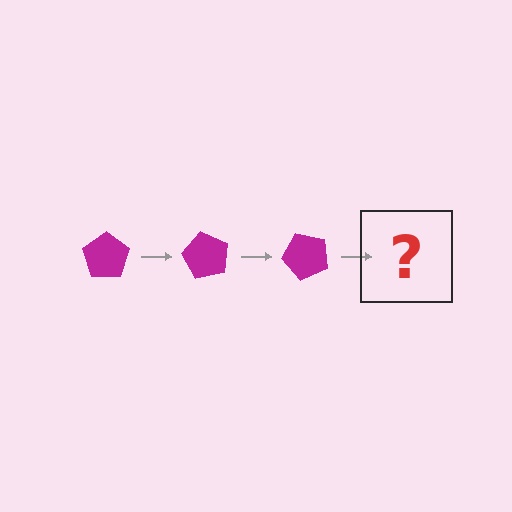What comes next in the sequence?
The next element should be a magenta pentagon rotated 180 degrees.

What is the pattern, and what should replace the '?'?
The pattern is that the pentagon rotates 60 degrees each step. The '?' should be a magenta pentagon rotated 180 degrees.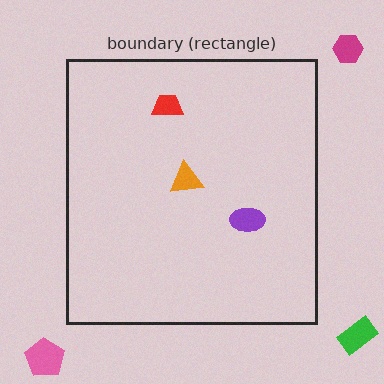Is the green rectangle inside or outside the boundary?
Outside.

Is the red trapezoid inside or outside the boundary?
Inside.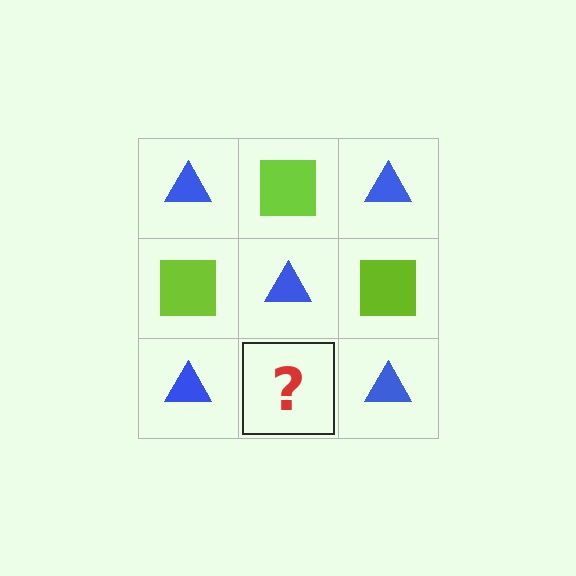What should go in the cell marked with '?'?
The missing cell should contain a lime square.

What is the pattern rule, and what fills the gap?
The rule is that it alternates blue triangle and lime square in a checkerboard pattern. The gap should be filled with a lime square.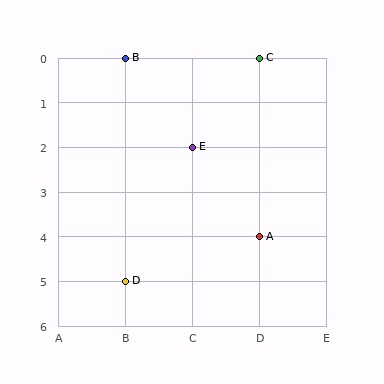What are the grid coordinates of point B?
Point B is at grid coordinates (B, 0).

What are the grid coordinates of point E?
Point E is at grid coordinates (C, 2).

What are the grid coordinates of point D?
Point D is at grid coordinates (B, 5).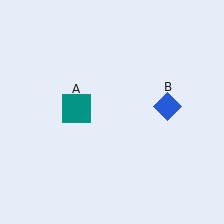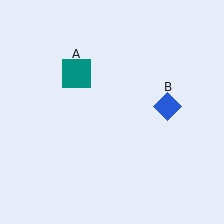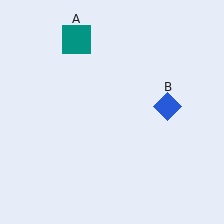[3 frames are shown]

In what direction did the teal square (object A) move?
The teal square (object A) moved up.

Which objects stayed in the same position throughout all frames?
Blue diamond (object B) remained stationary.